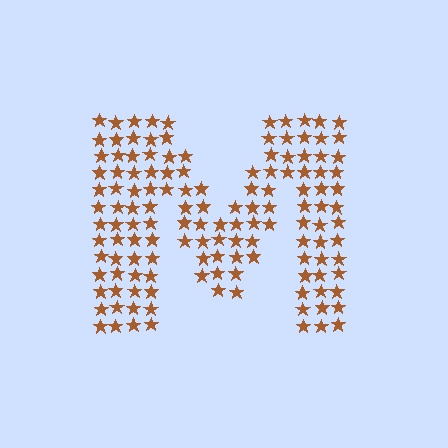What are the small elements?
The small elements are stars.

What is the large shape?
The large shape is the letter M.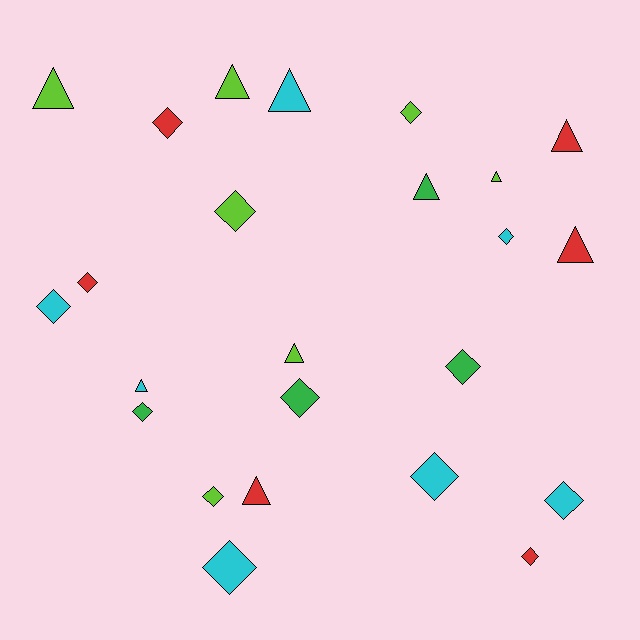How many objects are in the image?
There are 24 objects.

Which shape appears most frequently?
Diamond, with 14 objects.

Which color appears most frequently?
Cyan, with 7 objects.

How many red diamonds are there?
There are 3 red diamonds.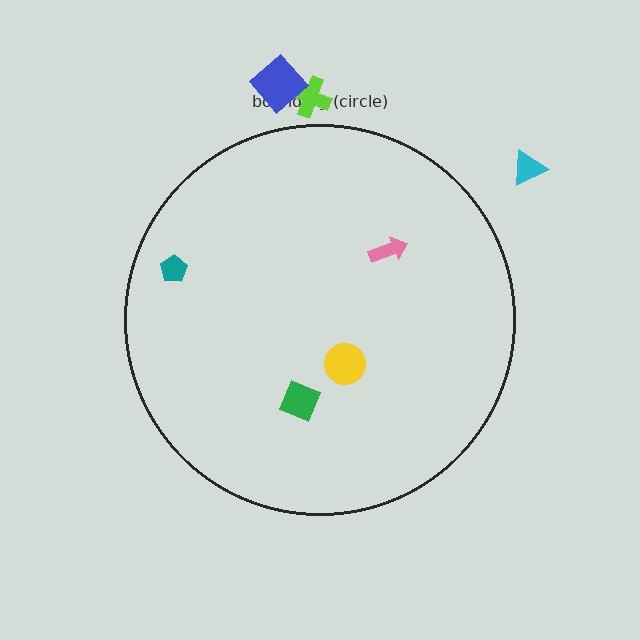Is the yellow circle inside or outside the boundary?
Inside.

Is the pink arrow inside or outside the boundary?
Inside.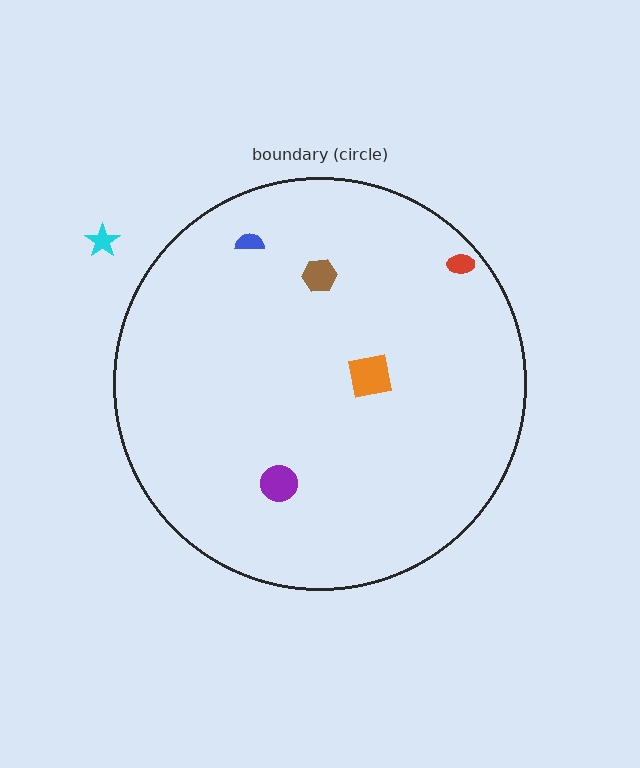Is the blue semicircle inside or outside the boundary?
Inside.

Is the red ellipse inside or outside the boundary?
Inside.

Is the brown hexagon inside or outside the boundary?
Inside.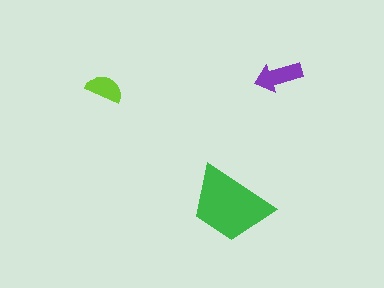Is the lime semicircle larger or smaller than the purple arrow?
Smaller.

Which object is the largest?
The green trapezoid.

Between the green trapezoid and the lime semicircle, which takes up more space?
The green trapezoid.